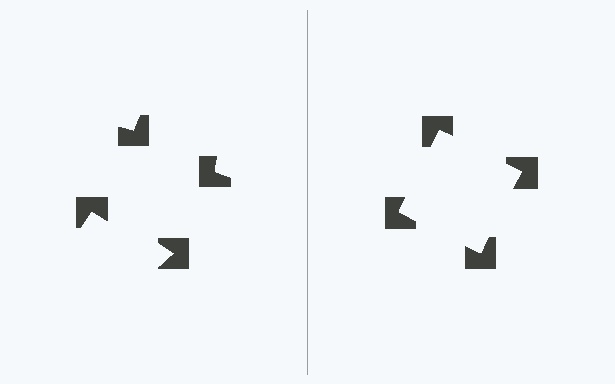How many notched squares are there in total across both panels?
8 — 4 on each side.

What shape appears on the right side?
An illusory square.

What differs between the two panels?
The notched squares are positioned identically on both sides; only the wedge orientations differ. On the right they align to a square; on the left they are misaligned.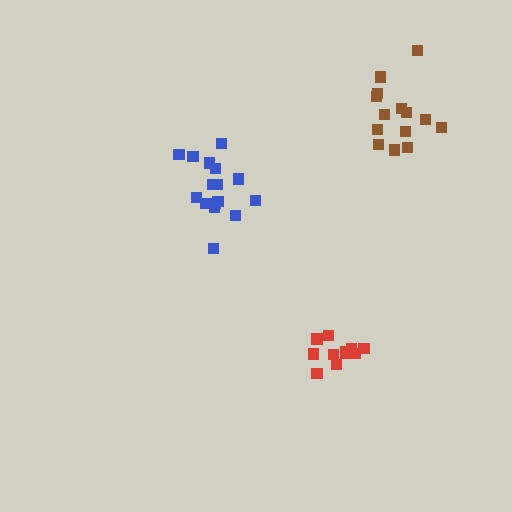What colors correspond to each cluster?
The clusters are colored: blue, brown, red.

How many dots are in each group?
Group 1: 16 dots, Group 2: 14 dots, Group 3: 11 dots (41 total).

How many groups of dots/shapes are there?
There are 3 groups.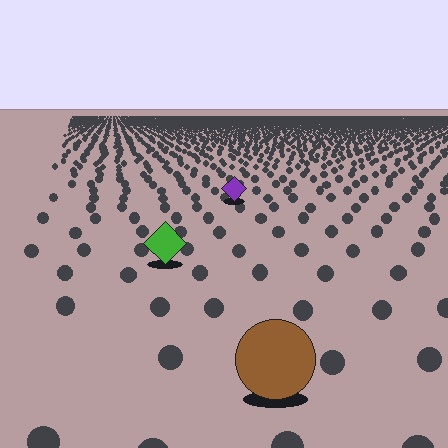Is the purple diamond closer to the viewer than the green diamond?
No. The green diamond is closer — you can tell from the texture gradient: the ground texture is coarser near it.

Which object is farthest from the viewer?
The purple diamond is farthest from the viewer. It appears smaller and the ground texture around it is denser.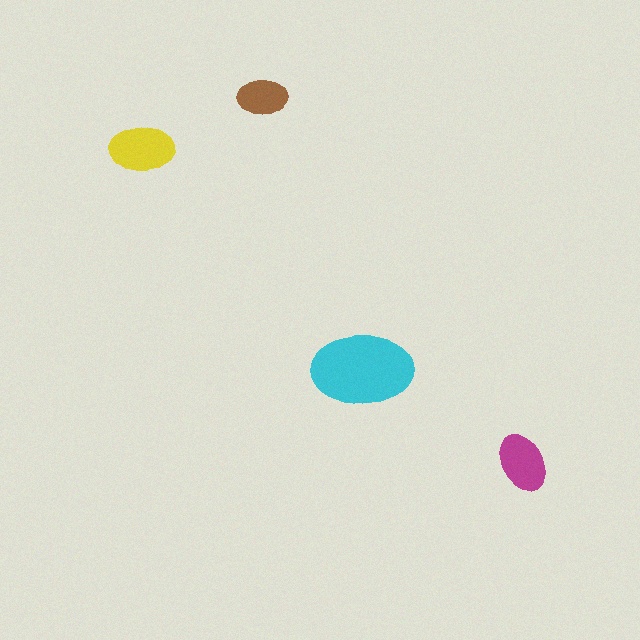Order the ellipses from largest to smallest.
the cyan one, the yellow one, the magenta one, the brown one.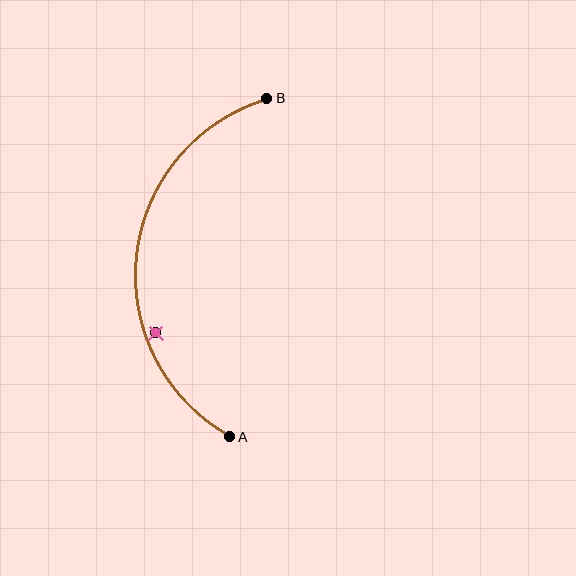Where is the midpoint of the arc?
The arc midpoint is the point on the curve farthest from the straight line joining A and B. It sits to the left of that line.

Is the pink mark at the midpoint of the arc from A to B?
No — the pink mark does not lie on the arc at all. It sits slightly inside the curve.